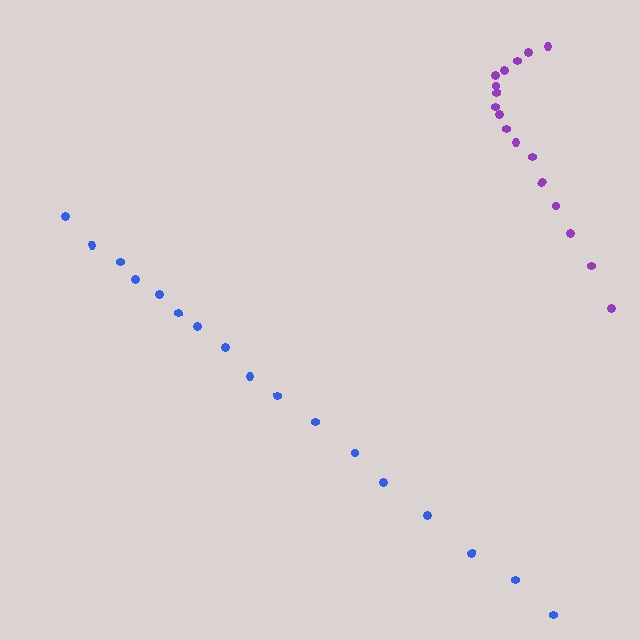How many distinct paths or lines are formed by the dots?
There are 2 distinct paths.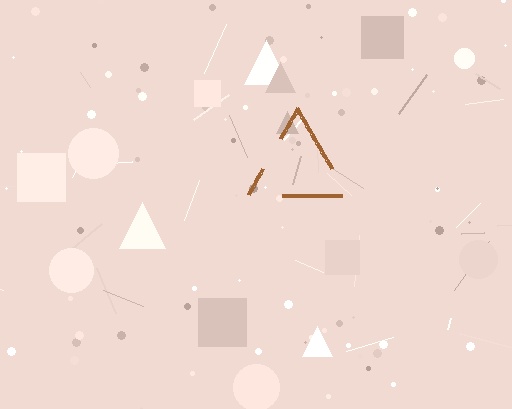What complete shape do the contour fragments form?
The contour fragments form a triangle.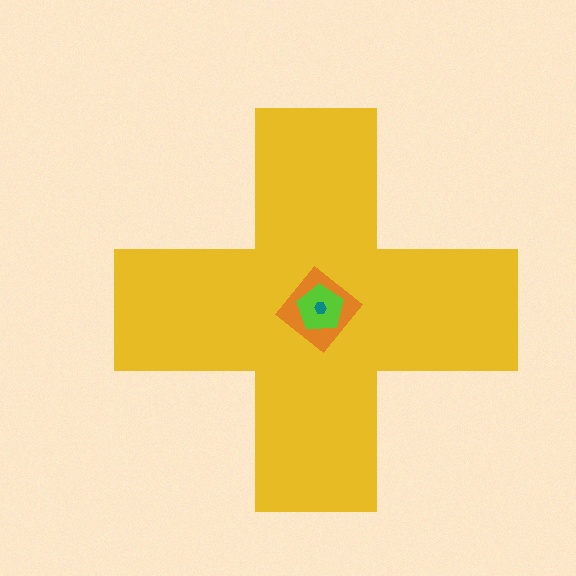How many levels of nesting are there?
4.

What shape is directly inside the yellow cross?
The orange diamond.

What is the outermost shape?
The yellow cross.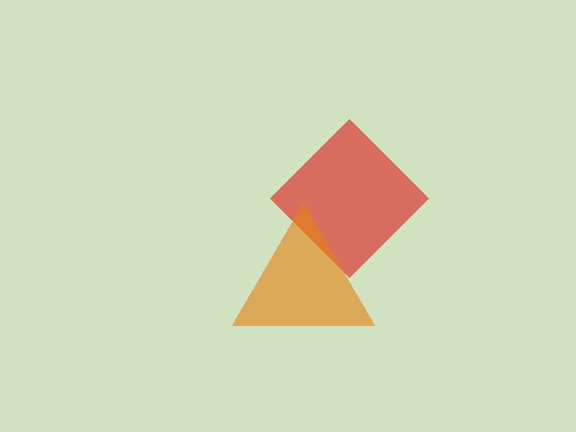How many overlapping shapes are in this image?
There are 2 overlapping shapes in the image.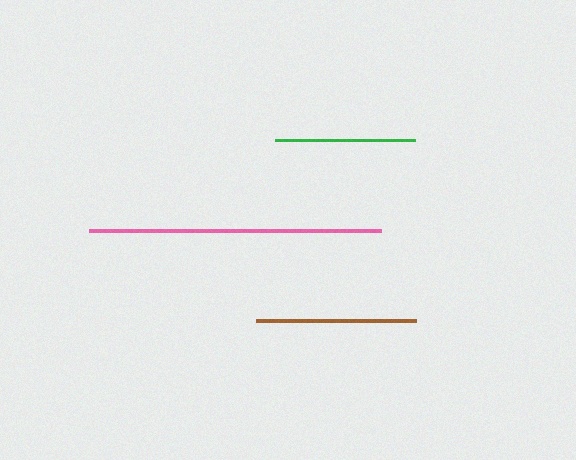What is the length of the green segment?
The green segment is approximately 141 pixels long.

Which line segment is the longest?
The pink line is the longest at approximately 293 pixels.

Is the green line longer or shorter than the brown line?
The brown line is longer than the green line.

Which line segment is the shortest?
The green line is the shortest at approximately 141 pixels.